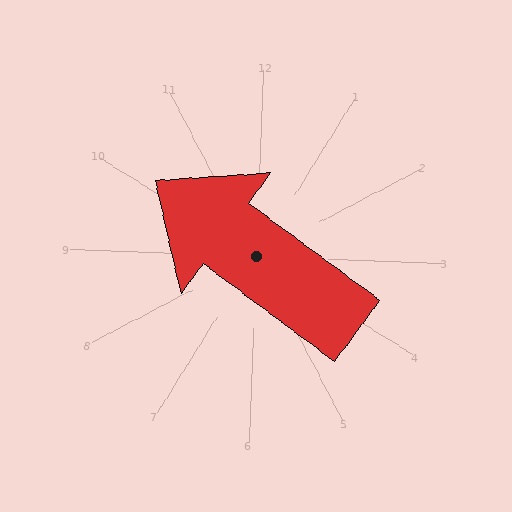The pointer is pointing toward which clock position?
Roughly 10 o'clock.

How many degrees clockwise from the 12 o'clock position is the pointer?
Approximately 304 degrees.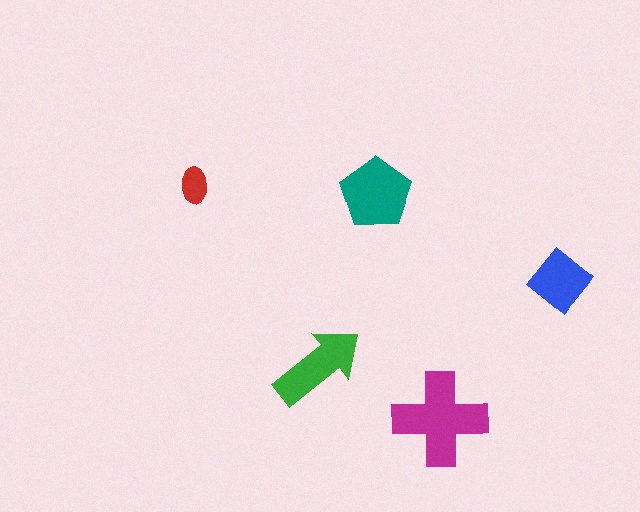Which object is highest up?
The red ellipse is topmost.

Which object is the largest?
The magenta cross.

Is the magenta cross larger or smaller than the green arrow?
Larger.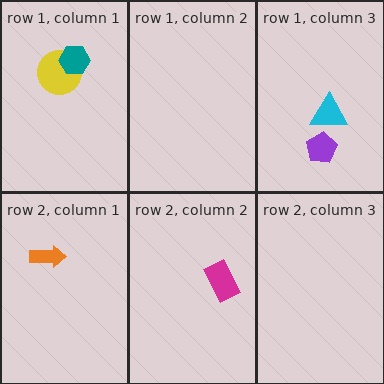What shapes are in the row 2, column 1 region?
The orange arrow.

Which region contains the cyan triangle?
The row 1, column 3 region.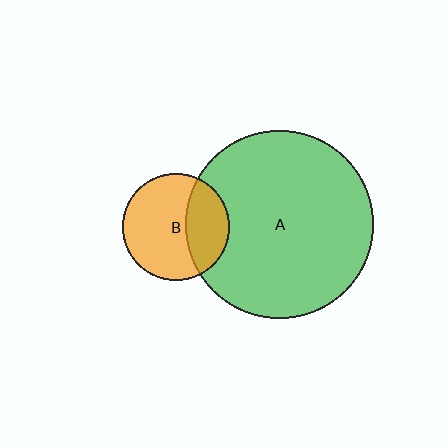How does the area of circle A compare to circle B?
Approximately 3.1 times.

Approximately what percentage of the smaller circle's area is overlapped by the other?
Approximately 35%.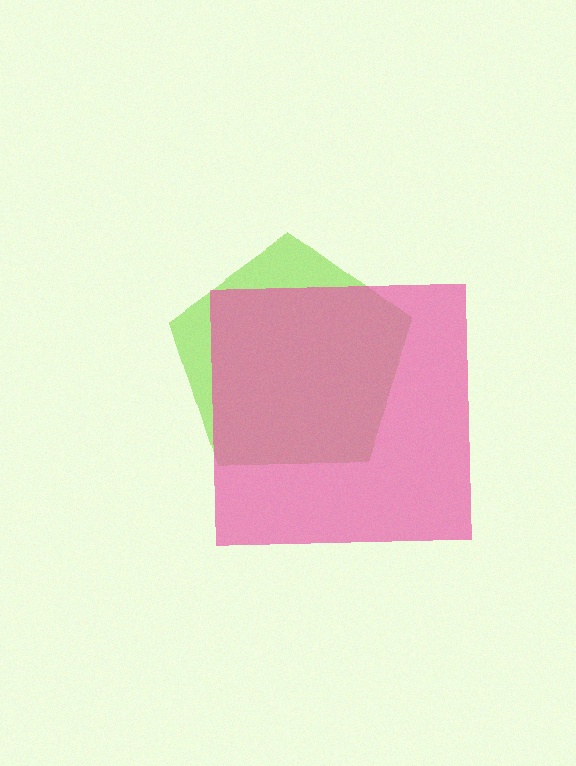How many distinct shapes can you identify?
There are 2 distinct shapes: a lime pentagon, a pink square.